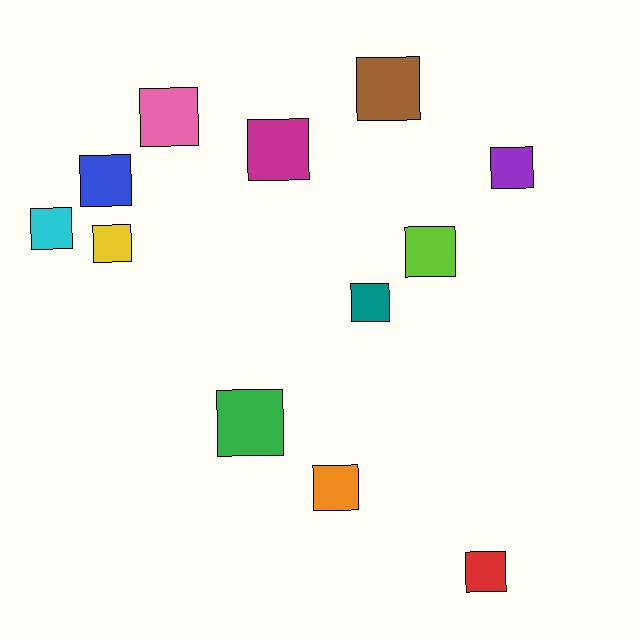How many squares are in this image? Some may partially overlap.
There are 12 squares.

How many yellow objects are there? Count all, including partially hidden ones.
There is 1 yellow object.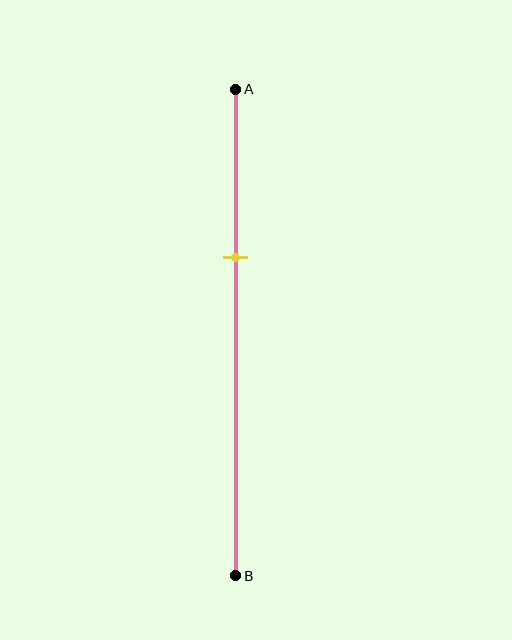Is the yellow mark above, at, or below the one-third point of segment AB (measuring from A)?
The yellow mark is approximately at the one-third point of segment AB.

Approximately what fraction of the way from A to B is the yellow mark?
The yellow mark is approximately 35% of the way from A to B.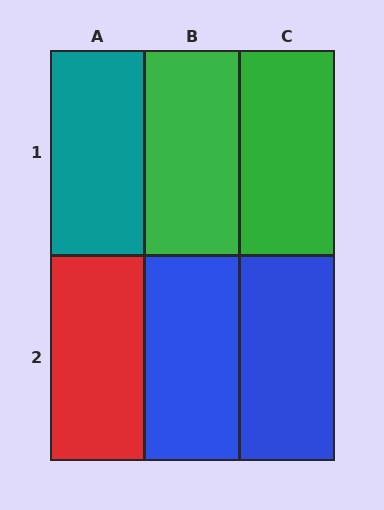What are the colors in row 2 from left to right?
Red, blue, blue.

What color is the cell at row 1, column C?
Green.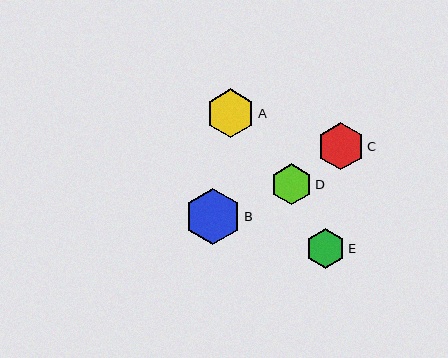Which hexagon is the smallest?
Hexagon E is the smallest with a size of approximately 39 pixels.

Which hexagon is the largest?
Hexagon B is the largest with a size of approximately 56 pixels.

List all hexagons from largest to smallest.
From largest to smallest: B, A, C, D, E.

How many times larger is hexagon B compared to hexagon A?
Hexagon B is approximately 1.1 times the size of hexagon A.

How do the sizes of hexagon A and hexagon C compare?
Hexagon A and hexagon C are approximately the same size.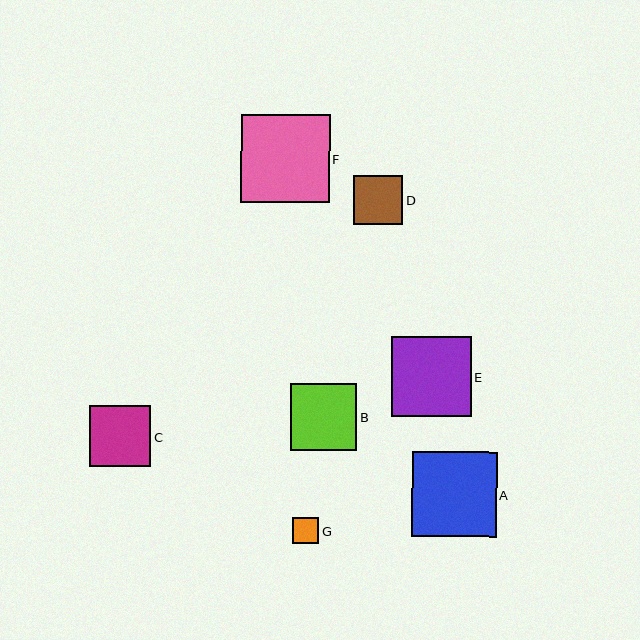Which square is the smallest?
Square G is the smallest with a size of approximately 26 pixels.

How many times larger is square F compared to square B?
Square F is approximately 1.3 times the size of square B.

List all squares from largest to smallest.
From largest to smallest: F, A, E, B, C, D, G.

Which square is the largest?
Square F is the largest with a size of approximately 88 pixels.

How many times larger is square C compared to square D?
Square C is approximately 1.2 times the size of square D.